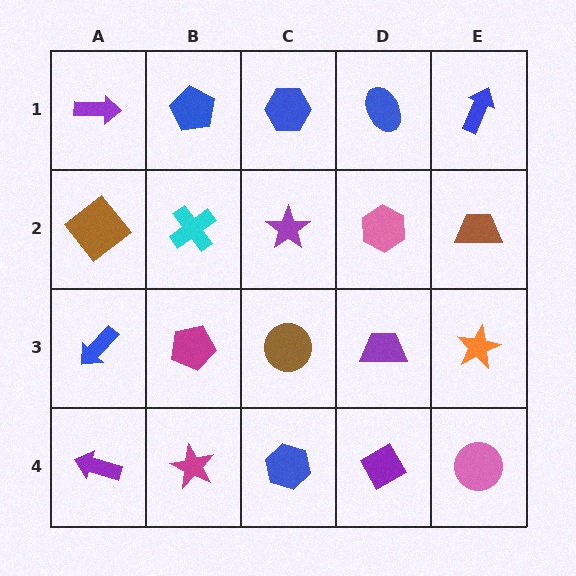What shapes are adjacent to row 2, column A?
A purple arrow (row 1, column A), a blue arrow (row 3, column A), a cyan cross (row 2, column B).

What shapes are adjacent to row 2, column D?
A blue ellipse (row 1, column D), a purple trapezoid (row 3, column D), a purple star (row 2, column C), a brown trapezoid (row 2, column E).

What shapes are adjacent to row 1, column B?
A cyan cross (row 2, column B), a purple arrow (row 1, column A), a blue hexagon (row 1, column C).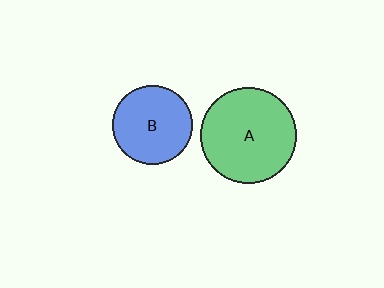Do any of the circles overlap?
No, none of the circles overlap.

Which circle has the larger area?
Circle A (green).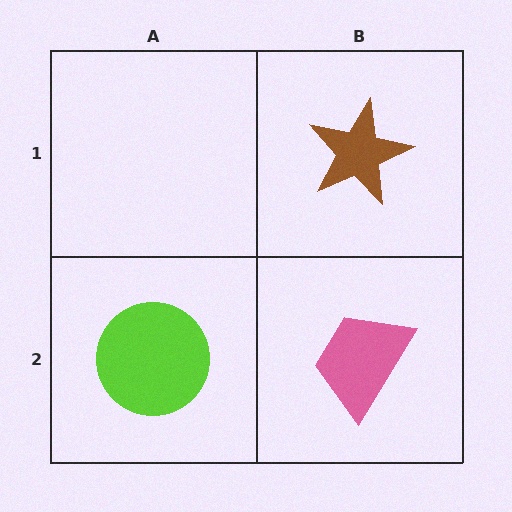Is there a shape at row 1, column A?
No, that cell is empty.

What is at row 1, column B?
A brown star.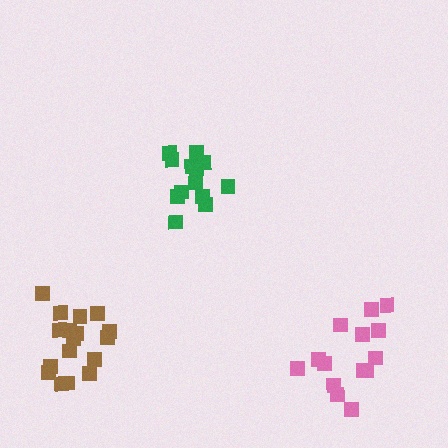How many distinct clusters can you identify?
There are 3 distinct clusters.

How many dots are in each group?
Group 1: 13 dots, Group 2: 14 dots, Group 3: 17 dots (44 total).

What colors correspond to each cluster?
The clusters are colored: green, pink, brown.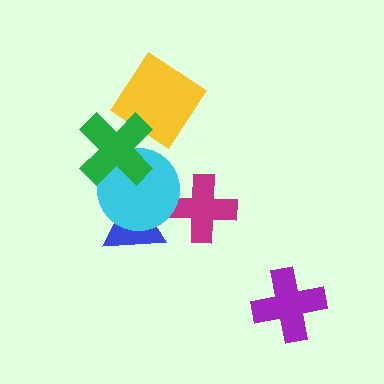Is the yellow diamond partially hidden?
Yes, it is partially covered by another shape.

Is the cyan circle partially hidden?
Yes, it is partially covered by another shape.